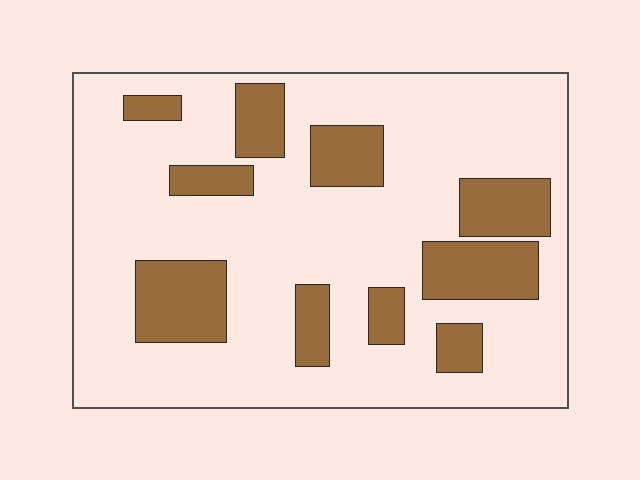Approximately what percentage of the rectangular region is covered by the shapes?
Approximately 25%.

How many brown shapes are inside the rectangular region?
10.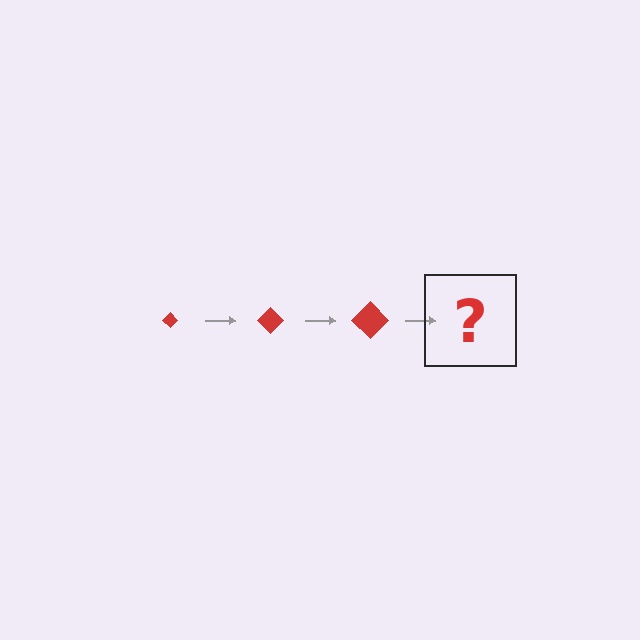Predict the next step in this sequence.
The next step is a red diamond, larger than the previous one.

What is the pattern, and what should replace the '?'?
The pattern is that the diamond gets progressively larger each step. The '?' should be a red diamond, larger than the previous one.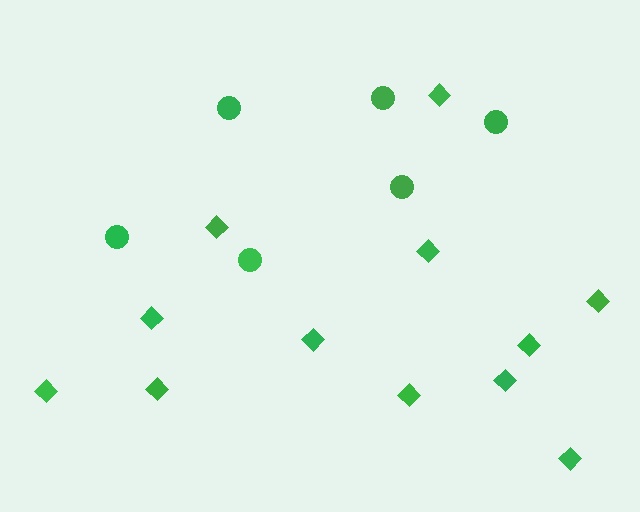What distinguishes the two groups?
There are 2 groups: one group of circles (6) and one group of diamonds (12).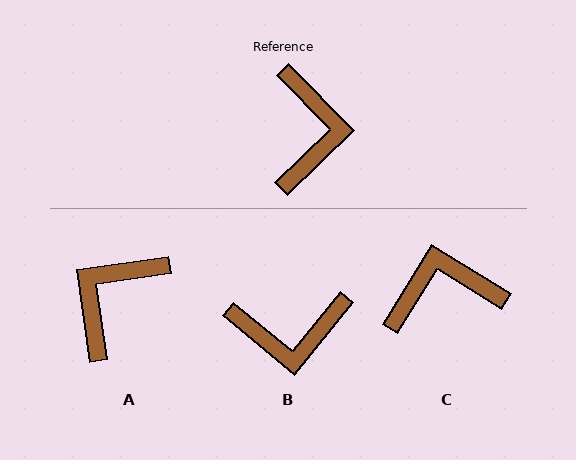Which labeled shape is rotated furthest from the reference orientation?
A, about 144 degrees away.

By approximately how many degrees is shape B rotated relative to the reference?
Approximately 83 degrees clockwise.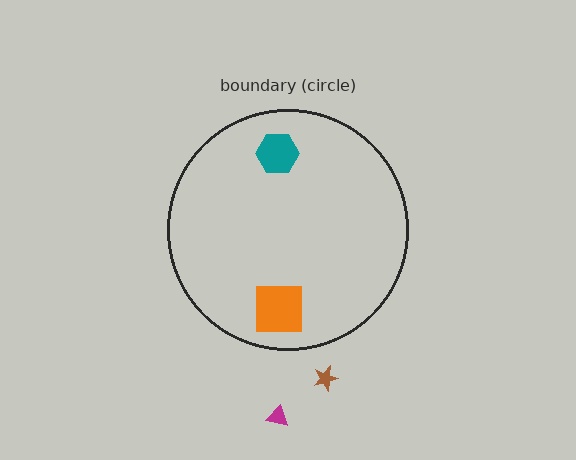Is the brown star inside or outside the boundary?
Outside.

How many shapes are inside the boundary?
2 inside, 2 outside.